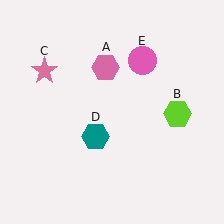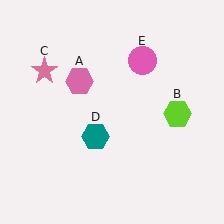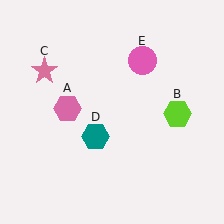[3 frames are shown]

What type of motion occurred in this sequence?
The pink hexagon (object A) rotated counterclockwise around the center of the scene.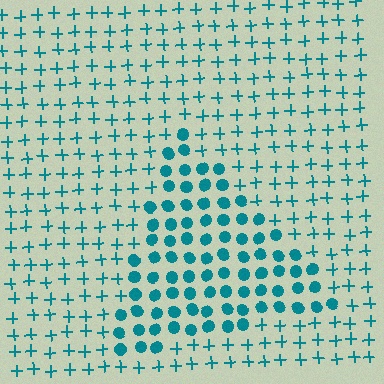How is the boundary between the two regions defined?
The boundary is defined by a change in element shape: circles inside vs. plus signs outside. All elements share the same color and spacing.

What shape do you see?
I see a triangle.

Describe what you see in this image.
The image is filled with small teal elements arranged in a uniform grid. A triangle-shaped region contains circles, while the surrounding area contains plus signs. The boundary is defined purely by the change in element shape.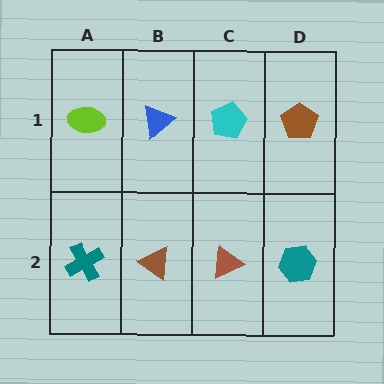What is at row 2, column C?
A brown triangle.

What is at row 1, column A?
A lime ellipse.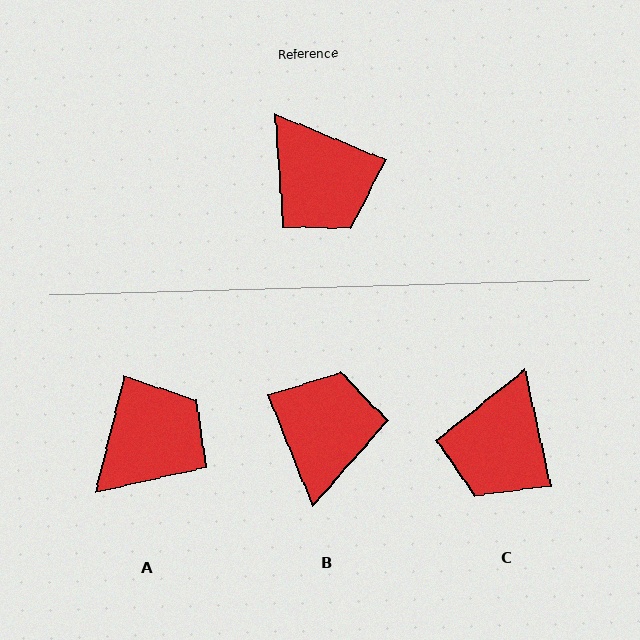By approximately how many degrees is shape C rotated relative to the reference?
Approximately 55 degrees clockwise.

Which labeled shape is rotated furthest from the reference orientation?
B, about 135 degrees away.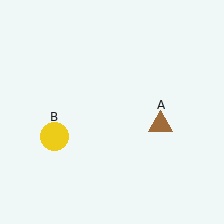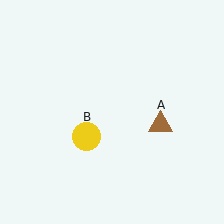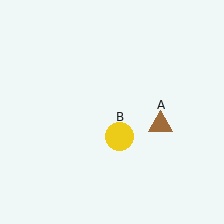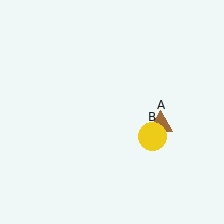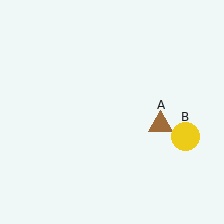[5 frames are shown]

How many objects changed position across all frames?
1 object changed position: yellow circle (object B).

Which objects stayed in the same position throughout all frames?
Brown triangle (object A) remained stationary.